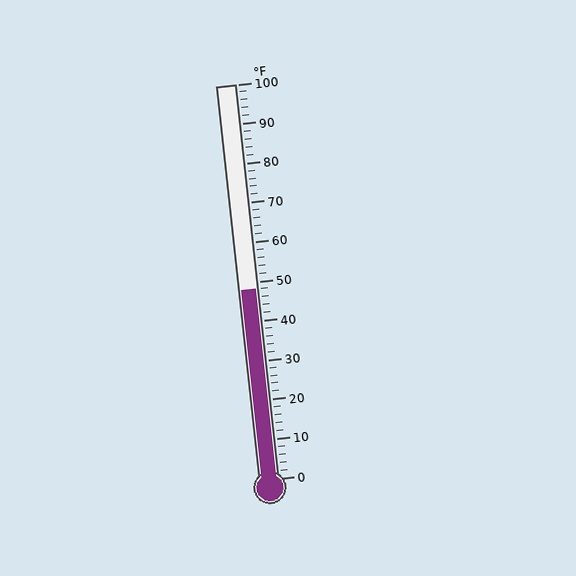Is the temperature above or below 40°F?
The temperature is above 40°F.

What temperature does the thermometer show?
The thermometer shows approximately 48°F.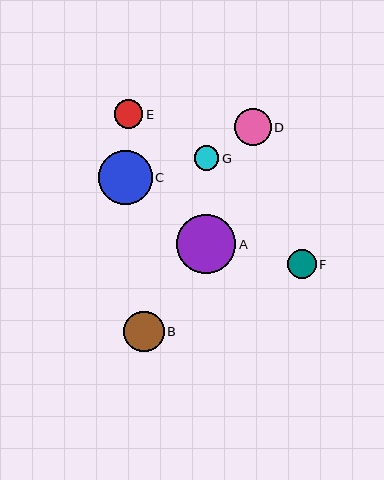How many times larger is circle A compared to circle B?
Circle A is approximately 1.4 times the size of circle B.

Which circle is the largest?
Circle A is the largest with a size of approximately 59 pixels.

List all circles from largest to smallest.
From largest to smallest: A, C, B, D, F, E, G.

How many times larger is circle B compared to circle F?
Circle B is approximately 1.4 times the size of circle F.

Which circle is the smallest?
Circle G is the smallest with a size of approximately 25 pixels.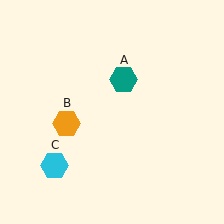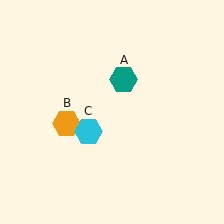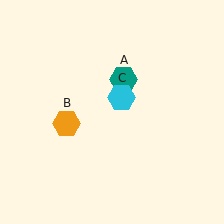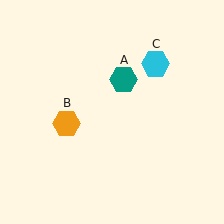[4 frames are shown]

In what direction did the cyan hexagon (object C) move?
The cyan hexagon (object C) moved up and to the right.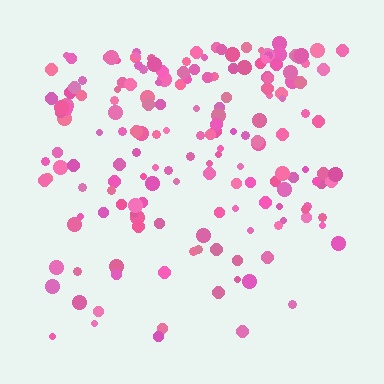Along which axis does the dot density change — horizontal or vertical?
Vertical.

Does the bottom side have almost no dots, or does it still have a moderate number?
Still a moderate number, just noticeably fewer than the top.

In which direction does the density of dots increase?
From bottom to top, with the top side densest.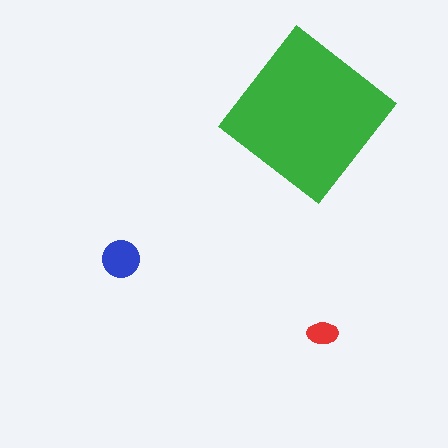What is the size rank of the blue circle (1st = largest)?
2nd.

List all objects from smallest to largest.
The red ellipse, the blue circle, the green diamond.